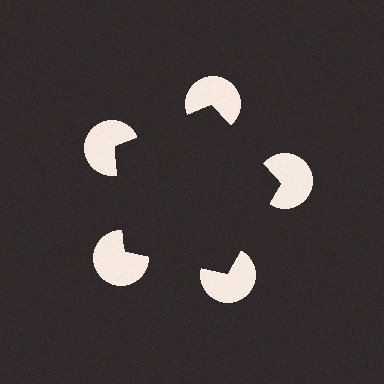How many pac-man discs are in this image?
There are 5 — one at each vertex of the illusory pentagon.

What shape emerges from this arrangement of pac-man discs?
An illusory pentagon — its edges are inferred from the aligned wedge cuts in the pac-man discs, not physically drawn.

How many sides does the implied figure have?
5 sides.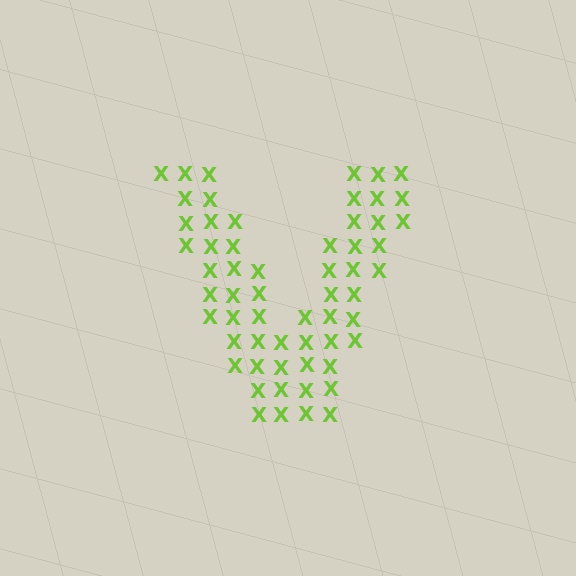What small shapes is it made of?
It is made of small letter X's.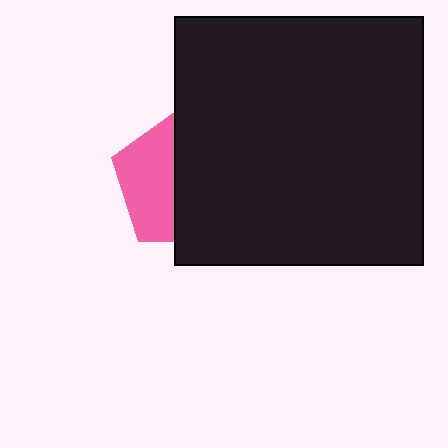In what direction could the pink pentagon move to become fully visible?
The pink pentagon could move left. That would shift it out from behind the black square entirely.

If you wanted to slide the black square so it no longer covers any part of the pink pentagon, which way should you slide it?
Slide it right — that is the most direct way to separate the two shapes.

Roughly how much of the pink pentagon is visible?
A small part of it is visible (roughly 41%).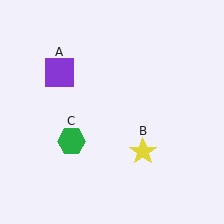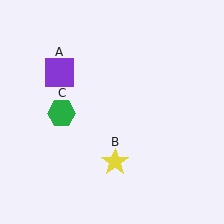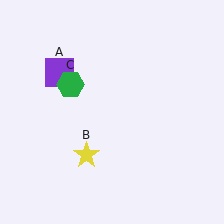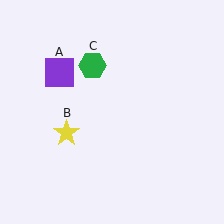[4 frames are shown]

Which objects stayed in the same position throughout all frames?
Purple square (object A) remained stationary.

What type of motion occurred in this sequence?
The yellow star (object B), green hexagon (object C) rotated clockwise around the center of the scene.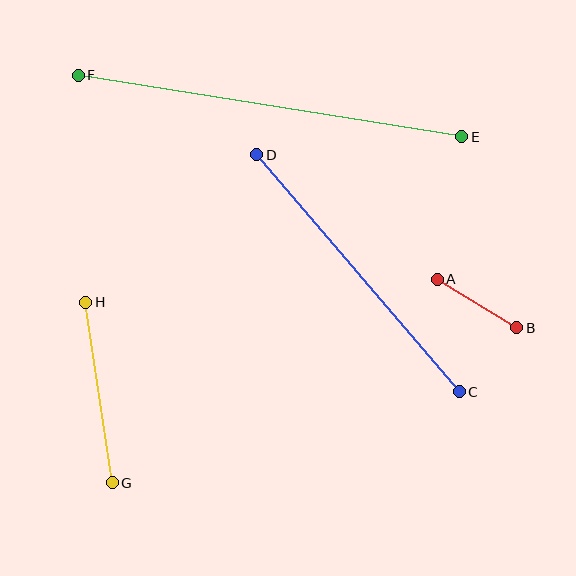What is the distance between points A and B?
The distance is approximately 93 pixels.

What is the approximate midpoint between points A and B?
The midpoint is at approximately (477, 304) pixels.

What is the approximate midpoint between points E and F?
The midpoint is at approximately (270, 106) pixels.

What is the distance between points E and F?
The distance is approximately 389 pixels.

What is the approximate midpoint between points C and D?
The midpoint is at approximately (358, 273) pixels.